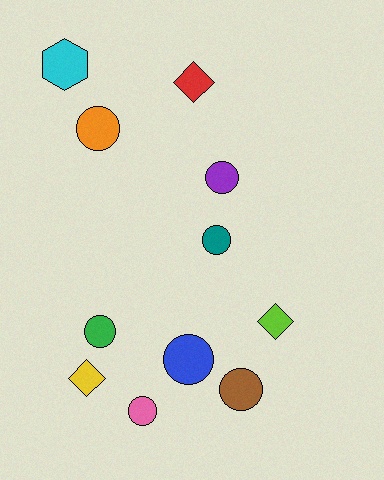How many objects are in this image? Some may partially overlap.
There are 11 objects.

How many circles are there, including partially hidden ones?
There are 7 circles.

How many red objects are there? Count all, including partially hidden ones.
There is 1 red object.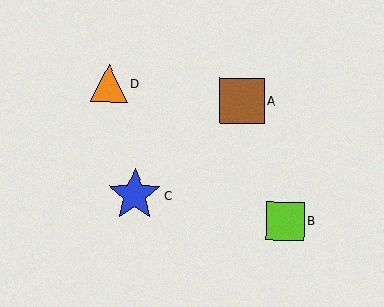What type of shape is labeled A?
Shape A is a brown square.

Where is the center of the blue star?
The center of the blue star is at (135, 195).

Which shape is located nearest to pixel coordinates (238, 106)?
The brown square (labeled A) at (242, 101) is nearest to that location.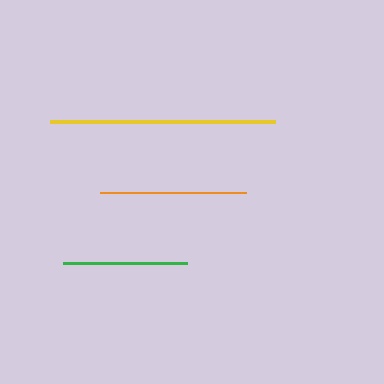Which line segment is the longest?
The yellow line is the longest at approximately 225 pixels.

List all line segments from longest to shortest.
From longest to shortest: yellow, orange, green.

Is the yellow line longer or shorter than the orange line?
The yellow line is longer than the orange line.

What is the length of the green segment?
The green segment is approximately 124 pixels long.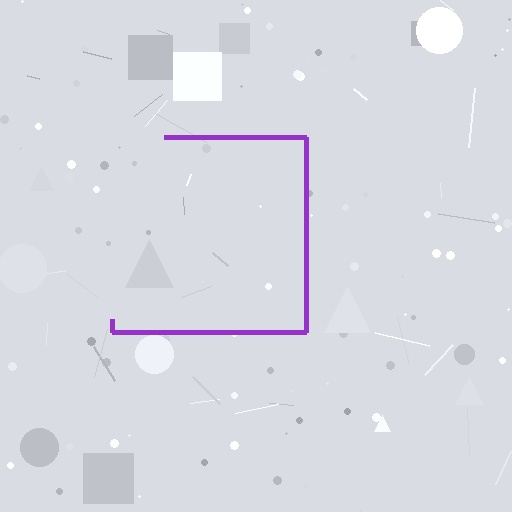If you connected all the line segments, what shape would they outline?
They would outline a square.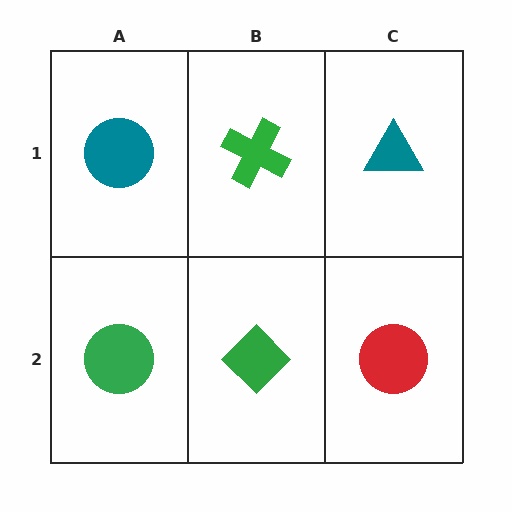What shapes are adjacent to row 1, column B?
A green diamond (row 2, column B), a teal circle (row 1, column A), a teal triangle (row 1, column C).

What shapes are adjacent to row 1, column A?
A green circle (row 2, column A), a green cross (row 1, column B).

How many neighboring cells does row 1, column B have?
3.